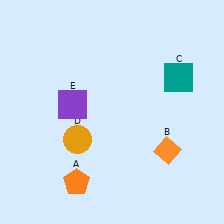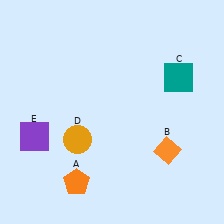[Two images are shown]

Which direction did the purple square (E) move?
The purple square (E) moved left.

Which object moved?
The purple square (E) moved left.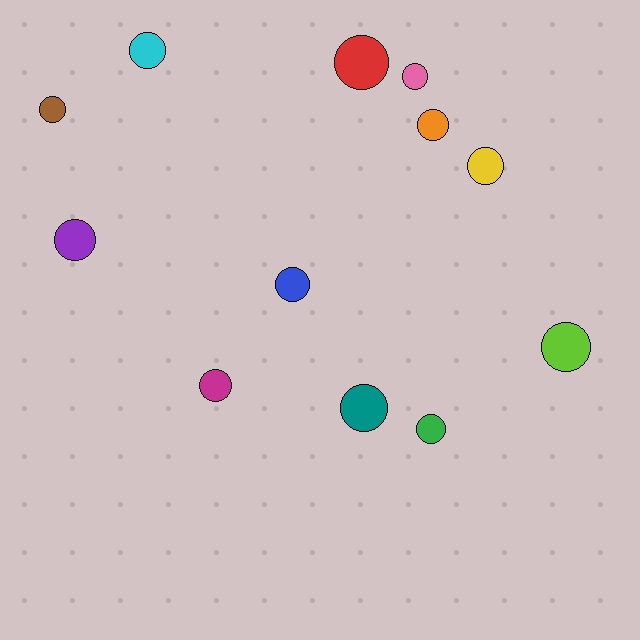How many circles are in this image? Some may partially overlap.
There are 12 circles.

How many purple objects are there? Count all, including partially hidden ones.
There is 1 purple object.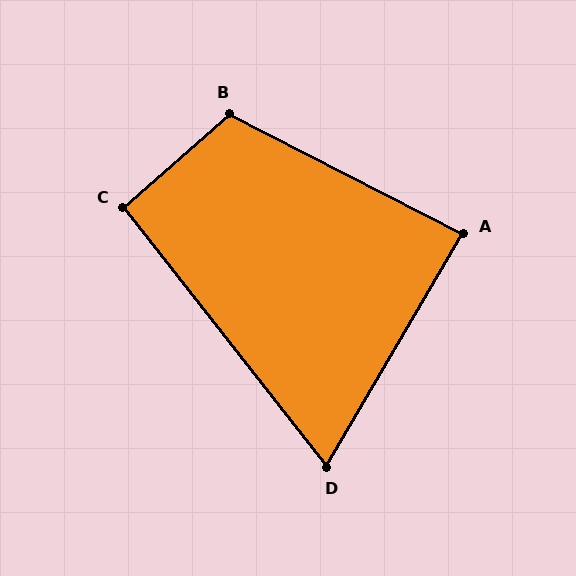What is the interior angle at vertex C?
Approximately 93 degrees (approximately right).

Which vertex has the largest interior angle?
B, at approximately 112 degrees.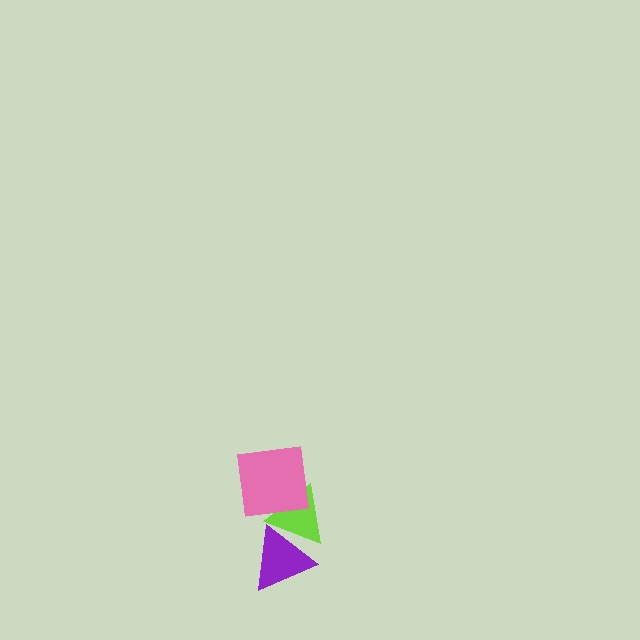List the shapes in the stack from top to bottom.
From top to bottom: the pink square, the lime triangle, the purple triangle.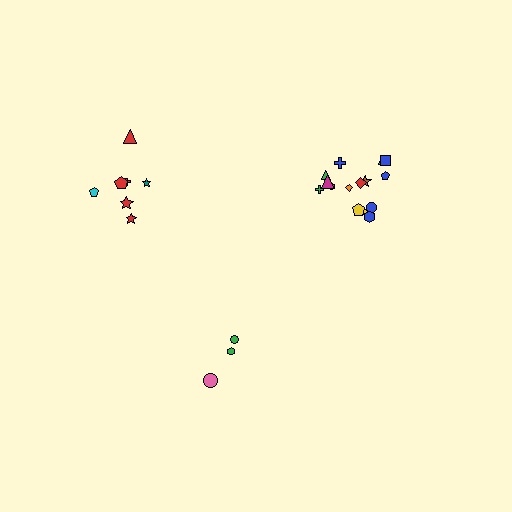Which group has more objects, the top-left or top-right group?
The top-right group.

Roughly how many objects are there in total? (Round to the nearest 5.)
Roughly 25 objects in total.